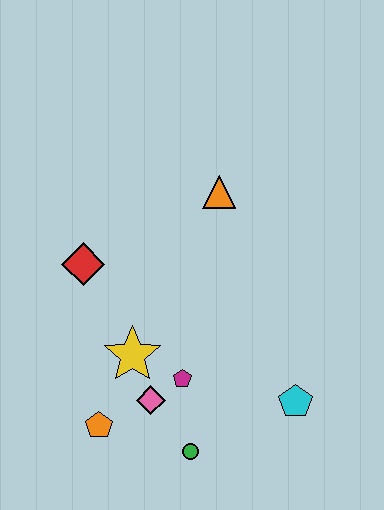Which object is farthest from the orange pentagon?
The orange triangle is farthest from the orange pentagon.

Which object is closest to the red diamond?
The yellow star is closest to the red diamond.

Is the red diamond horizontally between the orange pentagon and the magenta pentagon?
No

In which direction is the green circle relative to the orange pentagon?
The green circle is to the right of the orange pentagon.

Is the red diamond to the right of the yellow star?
No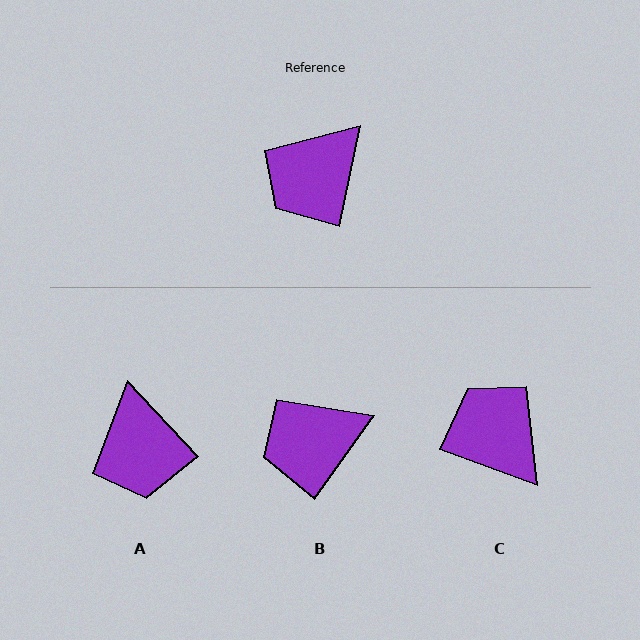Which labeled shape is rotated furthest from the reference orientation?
C, about 99 degrees away.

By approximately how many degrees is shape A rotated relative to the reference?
Approximately 54 degrees counter-clockwise.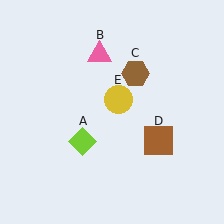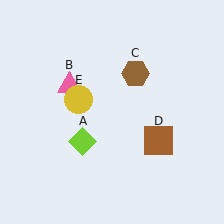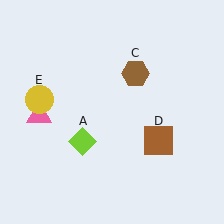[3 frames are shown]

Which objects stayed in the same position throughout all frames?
Lime diamond (object A) and brown hexagon (object C) and brown square (object D) remained stationary.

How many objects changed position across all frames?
2 objects changed position: pink triangle (object B), yellow circle (object E).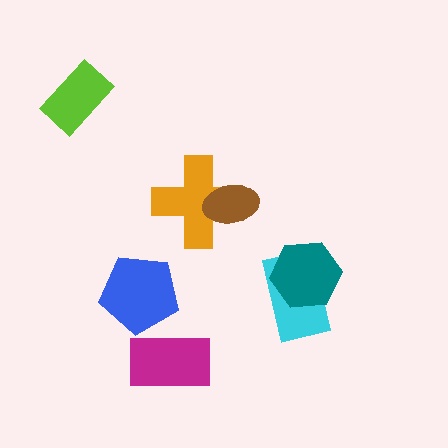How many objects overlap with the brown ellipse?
1 object overlaps with the brown ellipse.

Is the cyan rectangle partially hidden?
Yes, it is partially covered by another shape.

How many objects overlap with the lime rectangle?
0 objects overlap with the lime rectangle.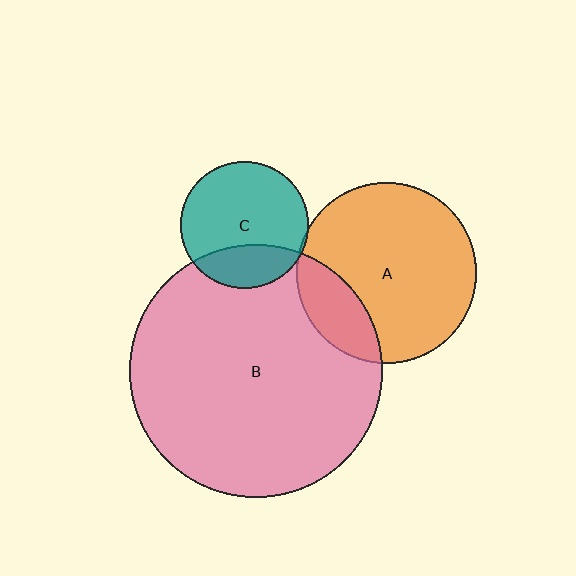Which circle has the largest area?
Circle B (pink).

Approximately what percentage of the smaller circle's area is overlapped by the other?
Approximately 20%.